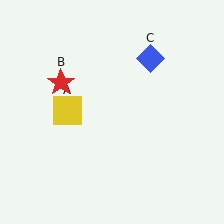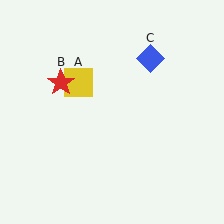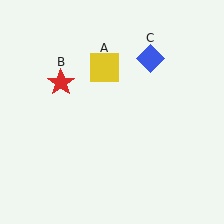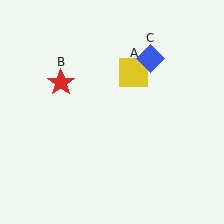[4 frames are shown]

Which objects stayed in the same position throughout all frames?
Red star (object B) and blue diamond (object C) remained stationary.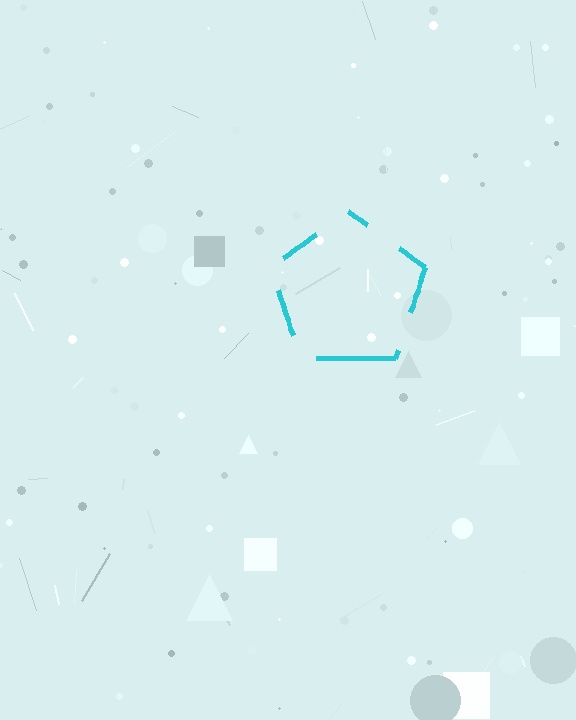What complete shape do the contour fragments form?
The contour fragments form a pentagon.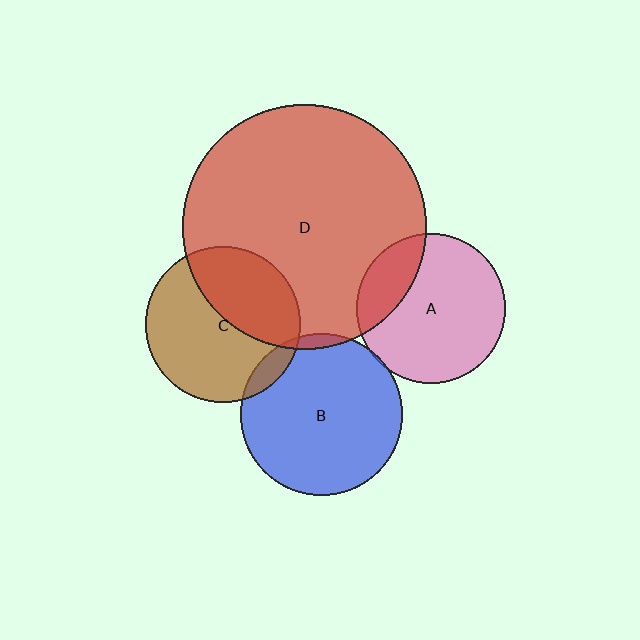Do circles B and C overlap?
Yes.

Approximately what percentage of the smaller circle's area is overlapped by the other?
Approximately 10%.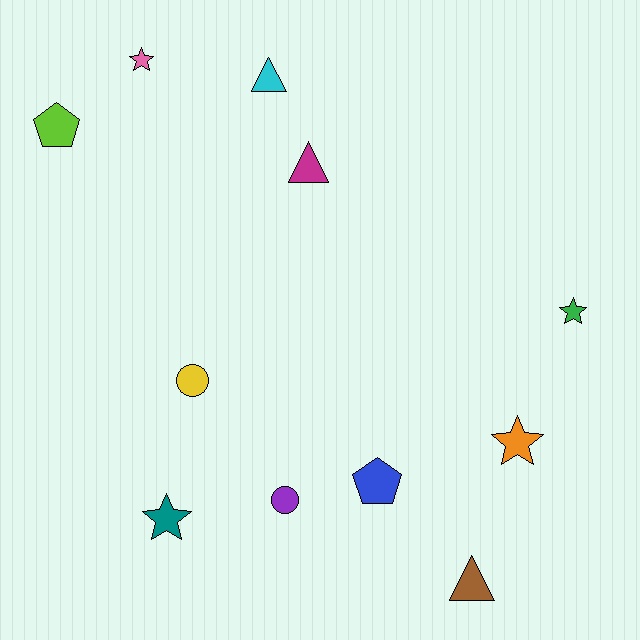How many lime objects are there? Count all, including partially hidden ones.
There is 1 lime object.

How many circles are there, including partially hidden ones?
There are 2 circles.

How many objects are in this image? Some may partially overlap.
There are 11 objects.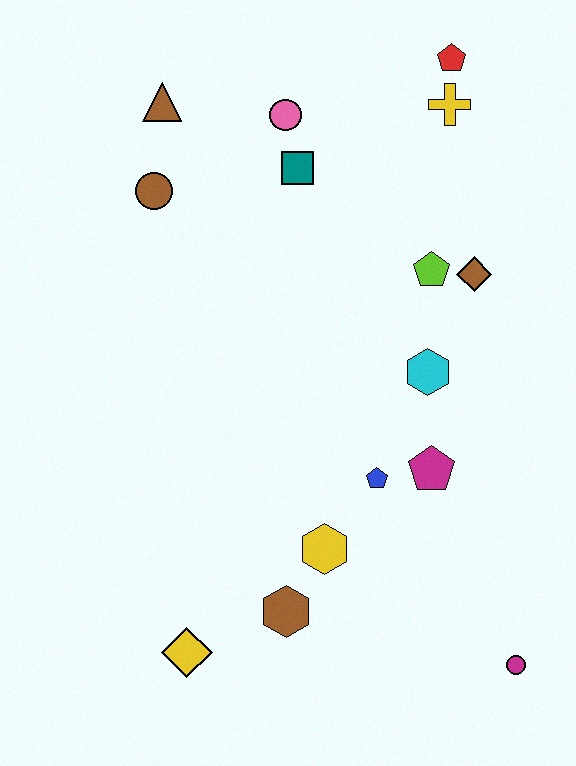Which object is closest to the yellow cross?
The red pentagon is closest to the yellow cross.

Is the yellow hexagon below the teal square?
Yes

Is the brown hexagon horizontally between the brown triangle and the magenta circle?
Yes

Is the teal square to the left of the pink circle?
No